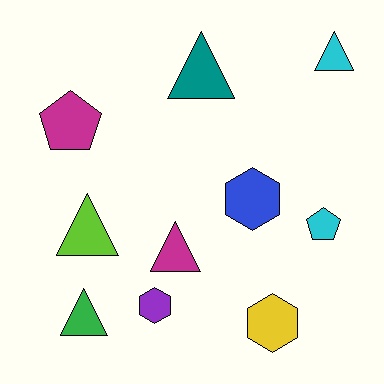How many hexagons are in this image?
There are 3 hexagons.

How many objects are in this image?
There are 10 objects.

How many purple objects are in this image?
There is 1 purple object.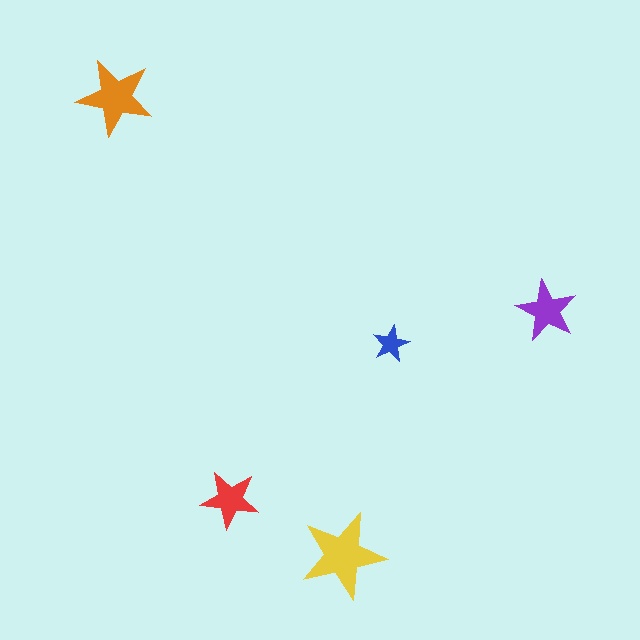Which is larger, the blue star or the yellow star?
The yellow one.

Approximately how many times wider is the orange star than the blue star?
About 2 times wider.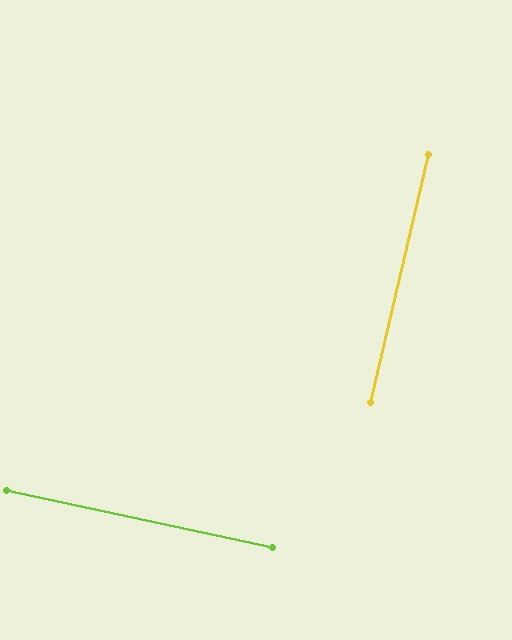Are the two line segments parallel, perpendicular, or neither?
Perpendicular — they meet at approximately 89°.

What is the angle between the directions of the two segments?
Approximately 89 degrees.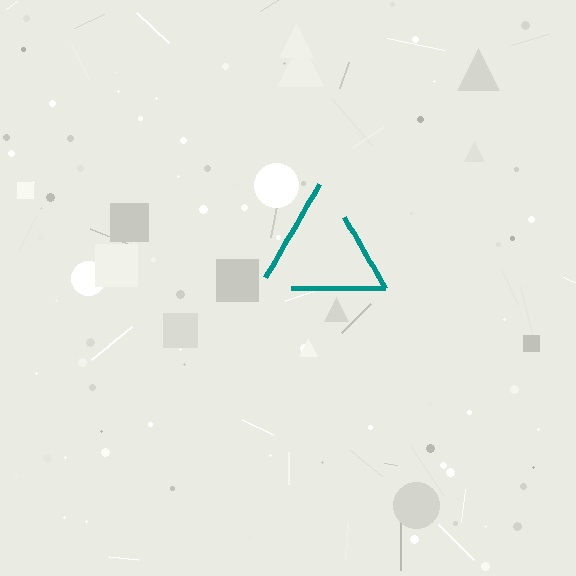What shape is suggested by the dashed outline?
The dashed outline suggests a triangle.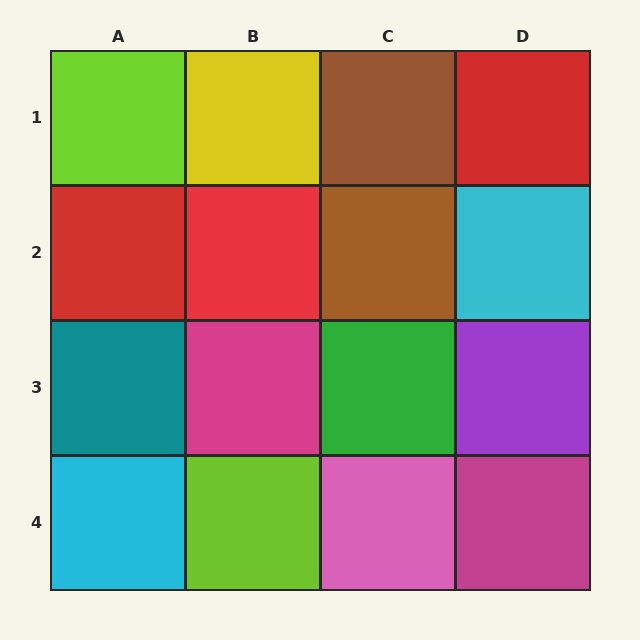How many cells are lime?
2 cells are lime.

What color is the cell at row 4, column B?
Lime.